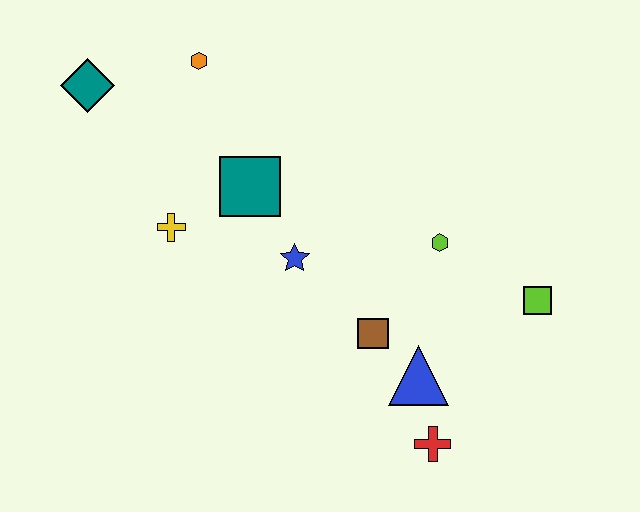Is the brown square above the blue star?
No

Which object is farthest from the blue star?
The teal diamond is farthest from the blue star.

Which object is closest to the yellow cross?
The teal square is closest to the yellow cross.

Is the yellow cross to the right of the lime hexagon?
No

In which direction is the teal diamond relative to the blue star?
The teal diamond is to the left of the blue star.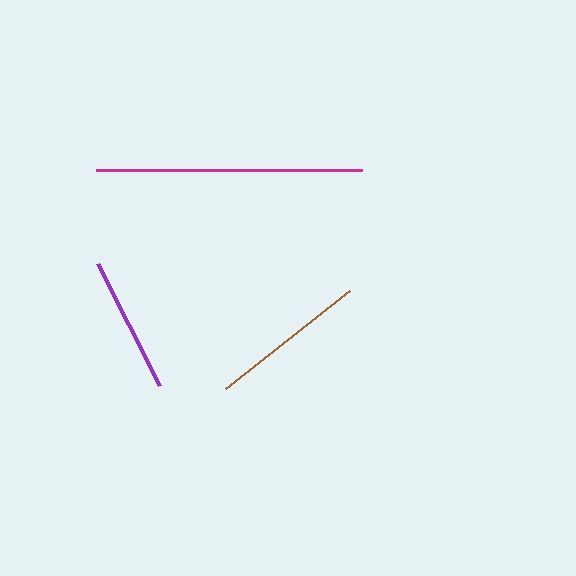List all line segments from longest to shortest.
From longest to shortest: magenta, brown, purple.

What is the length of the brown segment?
The brown segment is approximately 158 pixels long.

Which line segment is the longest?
The magenta line is the longest at approximately 266 pixels.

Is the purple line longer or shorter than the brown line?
The brown line is longer than the purple line.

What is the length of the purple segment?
The purple segment is approximately 137 pixels long.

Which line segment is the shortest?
The purple line is the shortest at approximately 137 pixels.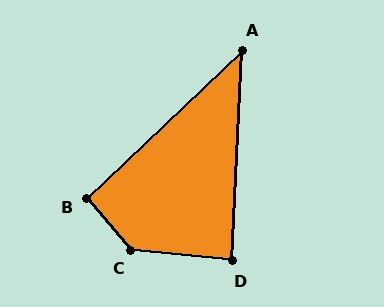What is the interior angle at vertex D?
Approximately 87 degrees (approximately right).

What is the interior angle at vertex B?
Approximately 93 degrees (approximately right).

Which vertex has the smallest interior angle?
A, at approximately 44 degrees.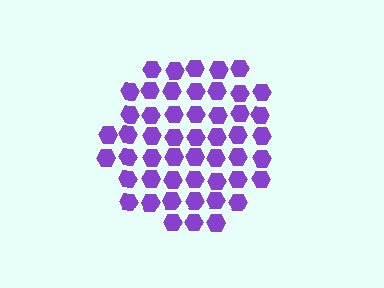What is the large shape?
The large shape is a circle.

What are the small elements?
The small elements are hexagons.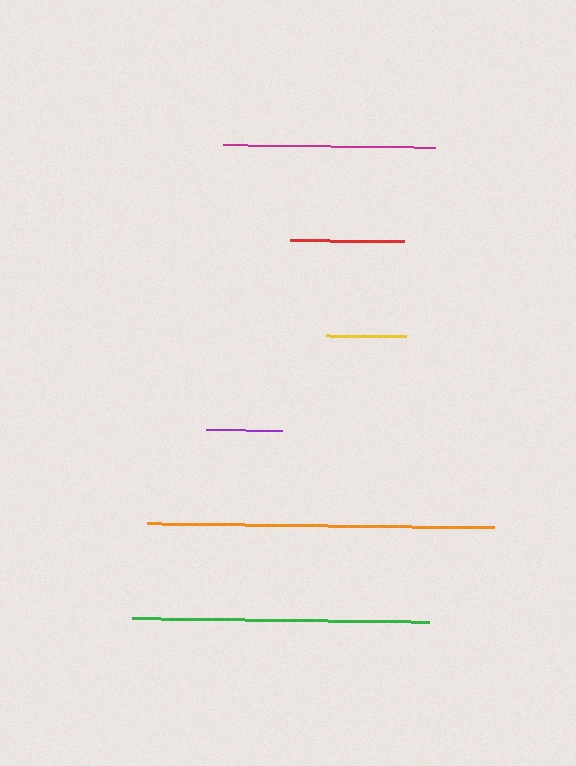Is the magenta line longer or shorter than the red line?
The magenta line is longer than the red line.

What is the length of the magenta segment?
The magenta segment is approximately 212 pixels long.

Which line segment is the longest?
The orange line is the longest at approximately 347 pixels.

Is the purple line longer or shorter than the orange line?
The orange line is longer than the purple line.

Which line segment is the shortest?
The purple line is the shortest at approximately 77 pixels.